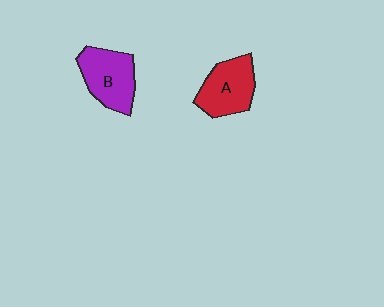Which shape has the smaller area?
Shape A (red).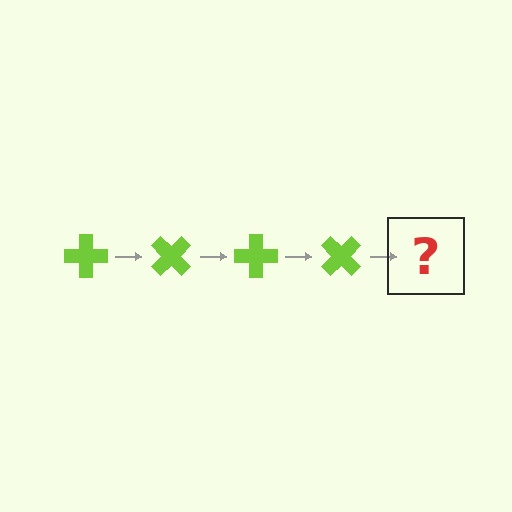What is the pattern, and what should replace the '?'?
The pattern is that the cross rotates 45 degrees each step. The '?' should be a lime cross rotated 180 degrees.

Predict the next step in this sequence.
The next step is a lime cross rotated 180 degrees.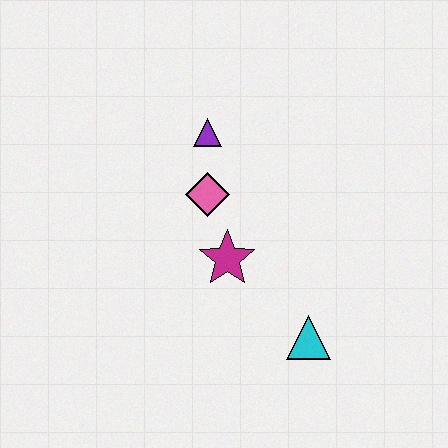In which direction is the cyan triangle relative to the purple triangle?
The cyan triangle is below the purple triangle.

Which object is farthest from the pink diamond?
The cyan triangle is farthest from the pink diamond.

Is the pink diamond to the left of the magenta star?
Yes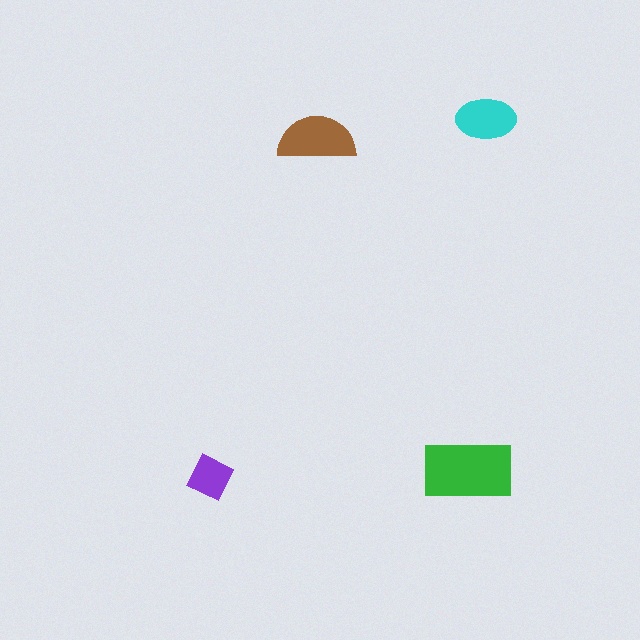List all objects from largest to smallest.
The green rectangle, the brown semicircle, the cyan ellipse, the purple diamond.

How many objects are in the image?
There are 4 objects in the image.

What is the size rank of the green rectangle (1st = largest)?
1st.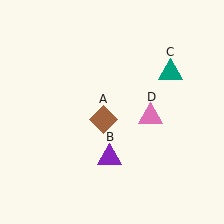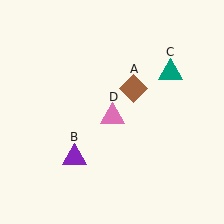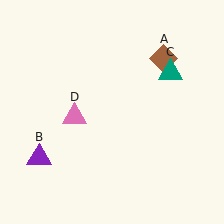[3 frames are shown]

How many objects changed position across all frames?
3 objects changed position: brown diamond (object A), purple triangle (object B), pink triangle (object D).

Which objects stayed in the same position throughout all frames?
Teal triangle (object C) remained stationary.